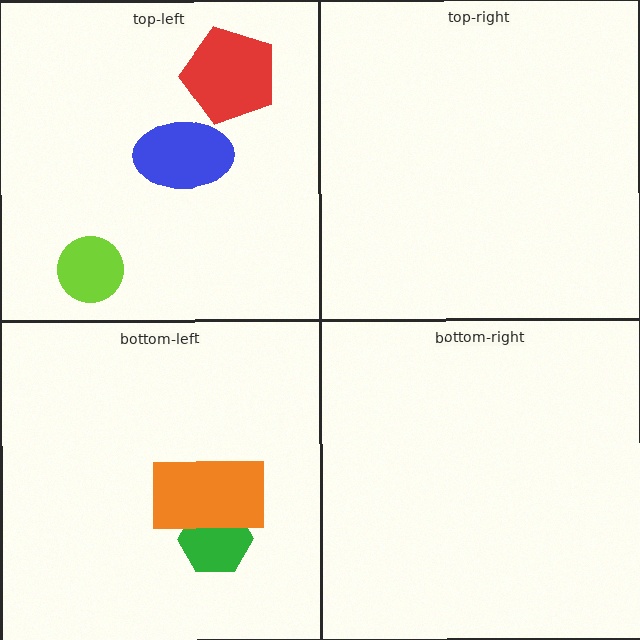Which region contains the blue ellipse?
The top-left region.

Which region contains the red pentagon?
The top-left region.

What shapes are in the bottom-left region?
The green hexagon, the orange rectangle.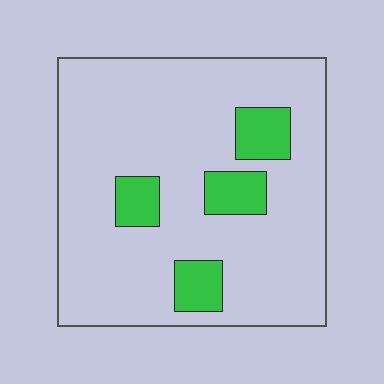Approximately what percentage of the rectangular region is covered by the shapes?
Approximately 15%.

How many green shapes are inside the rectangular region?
4.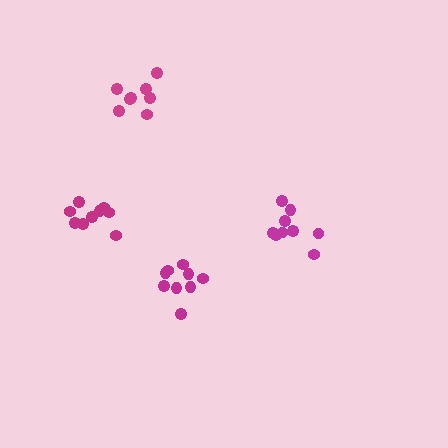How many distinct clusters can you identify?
There are 4 distinct clusters.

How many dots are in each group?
Group 1: 8 dots, Group 2: 9 dots, Group 3: 9 dots, Group 4: 9 dots (35 total).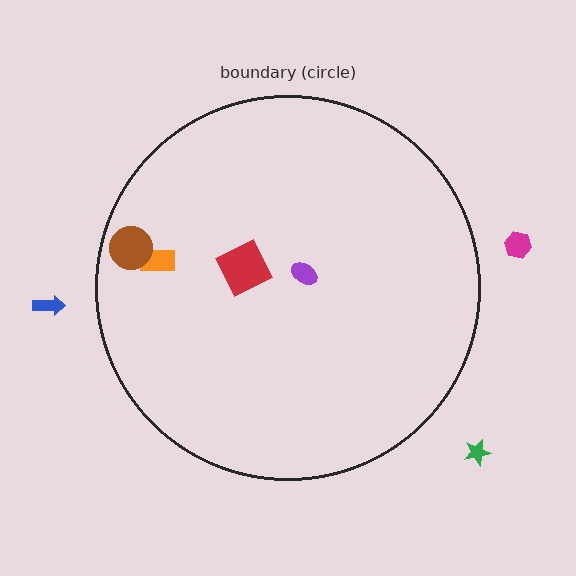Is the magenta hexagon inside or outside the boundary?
Outside.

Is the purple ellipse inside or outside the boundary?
Inside.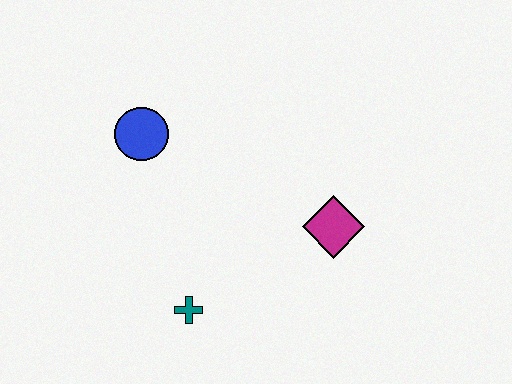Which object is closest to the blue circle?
The teal cross is closest to the blue circle.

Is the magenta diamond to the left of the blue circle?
No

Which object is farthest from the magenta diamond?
The blue circle is farthest from the magenta diamond.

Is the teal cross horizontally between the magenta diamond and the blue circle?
Yes